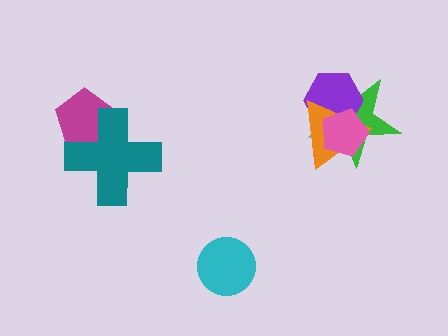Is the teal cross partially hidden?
No, no other shape covers it.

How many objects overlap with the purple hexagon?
3 objects overlap with the purple hexagon.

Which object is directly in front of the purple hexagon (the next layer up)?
The orange triangle is directly in front of the purple hexagon.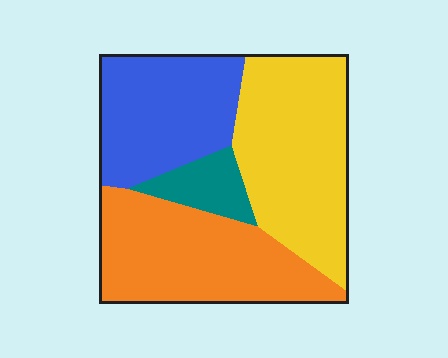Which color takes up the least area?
Teal, at roughly 10%.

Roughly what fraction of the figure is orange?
Orange takes up about one third (1/3) of the figure.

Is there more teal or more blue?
Blue.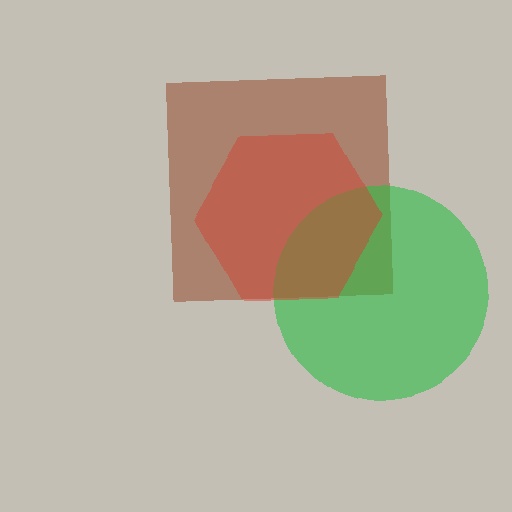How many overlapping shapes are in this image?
There are 3 overlapping shapes in the image.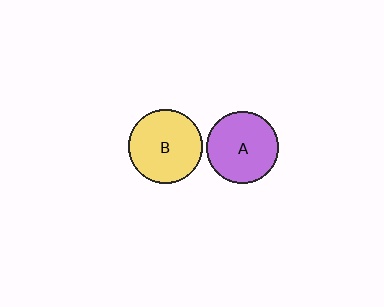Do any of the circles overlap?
No, none of the circles overlap.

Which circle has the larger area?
Circle B (yellow).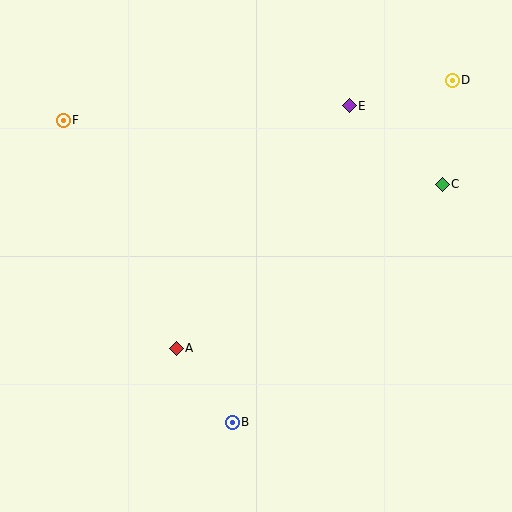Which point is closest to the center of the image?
Point A at (176, 348) is closest to the center.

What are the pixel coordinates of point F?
Point F is at (63, 120).